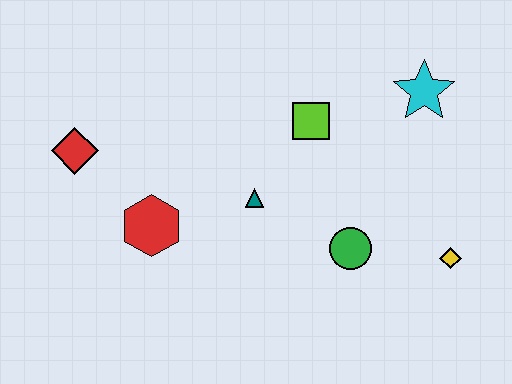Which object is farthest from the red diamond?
The yellow diamond is farthest from the red diamond.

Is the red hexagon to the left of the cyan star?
Yes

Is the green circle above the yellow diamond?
Yes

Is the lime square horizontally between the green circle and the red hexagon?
Yes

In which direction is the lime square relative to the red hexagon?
The lime square is to the right of the red hexagon.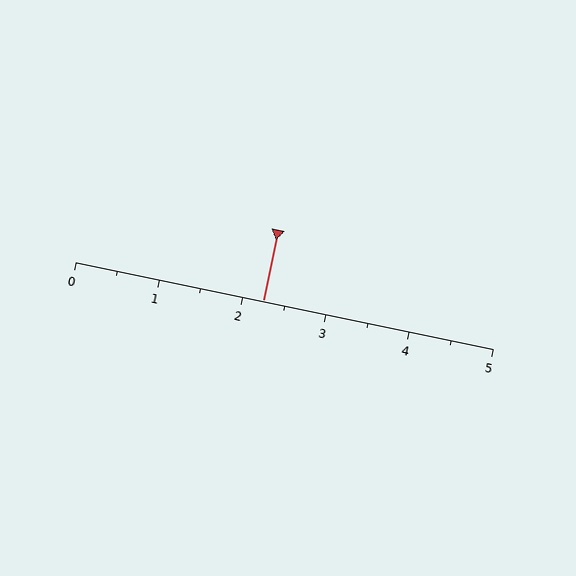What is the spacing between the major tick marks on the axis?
The major ticks are spaced 1 apart.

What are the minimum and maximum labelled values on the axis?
The axis runs from 0 to 5.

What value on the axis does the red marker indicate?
The marker indicates approximately 2.2.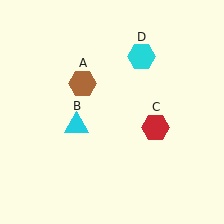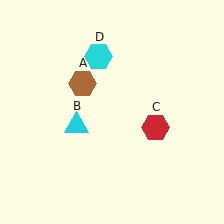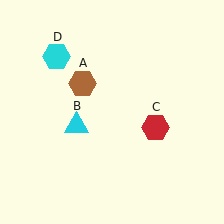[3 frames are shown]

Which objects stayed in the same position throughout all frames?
Brown hexagon (object A) and cyan triangle (object B) and red hexagon (object C) remained stationary.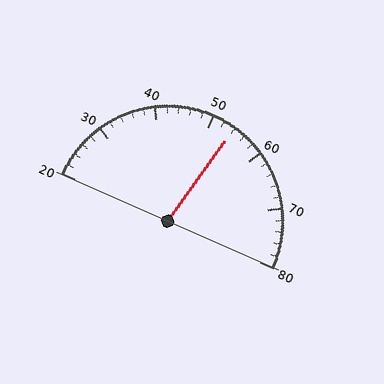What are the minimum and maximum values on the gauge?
The gauge ranges from 20 to 80.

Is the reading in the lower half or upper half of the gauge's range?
The reading is in the upper half of the range (20 to 80).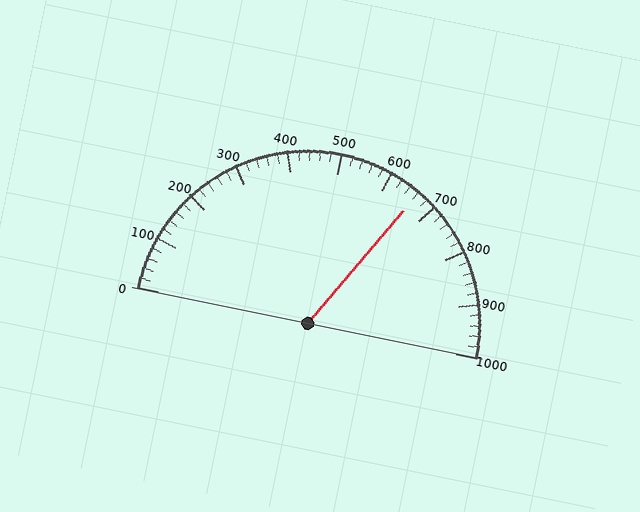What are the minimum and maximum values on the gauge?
The gauge ranges from 0 to 1000.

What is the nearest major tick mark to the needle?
The nearest major tick mark is 700.